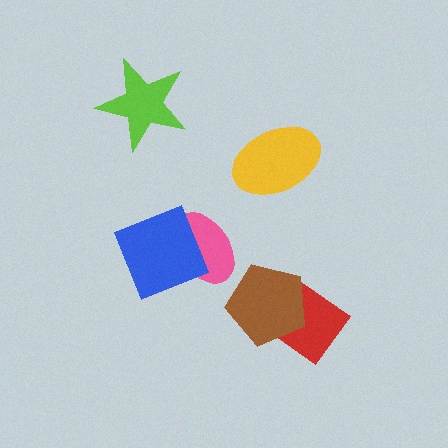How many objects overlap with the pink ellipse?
1 object overlaps with the pink ellipse.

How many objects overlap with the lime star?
0 objects overlap with the lime star.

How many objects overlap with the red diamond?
1 object overlaps with the red diamond.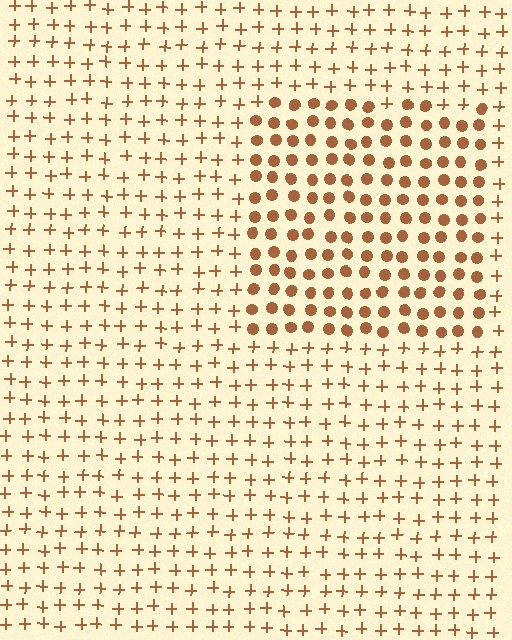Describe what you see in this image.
The image is filled with small brown elements arranged in a uniform grid. A rectangle-shaped region contains circles, while the surrounding area contains plus signs. The boundary is defined purely by the change in element shape.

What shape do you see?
I see a rectangle.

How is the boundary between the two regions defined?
The boundary is defined by a change in element shape: circles inside vs. plus signs outside. All elements share the same color and spacing.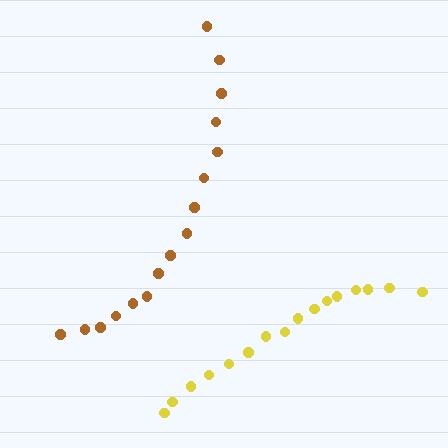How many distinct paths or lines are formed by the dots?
There are 2 distinct paths.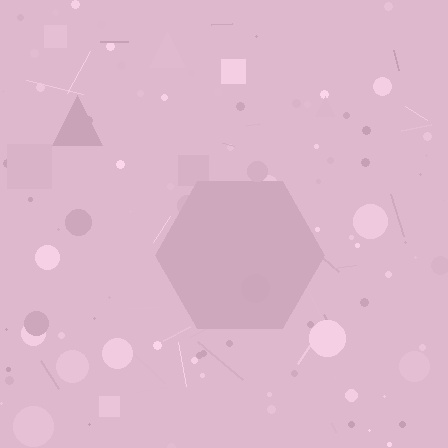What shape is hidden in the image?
A hexagon is hidden in the image.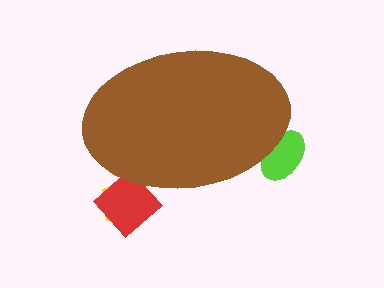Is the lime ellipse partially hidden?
Yes, the lime ellipse is partially hidden behind the brown ellipse.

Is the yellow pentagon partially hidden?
Yes, the yellow pentagon is partially hidden behind the brown ellipse.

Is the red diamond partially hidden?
Yes, the red diamond is partially hidden behind the brown ellipse.